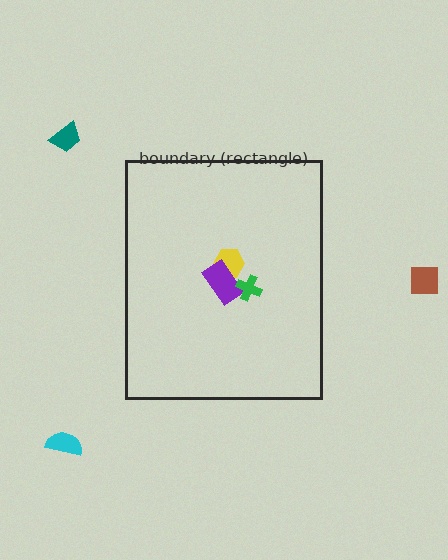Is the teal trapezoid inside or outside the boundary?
Outside.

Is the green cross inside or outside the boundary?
Inside.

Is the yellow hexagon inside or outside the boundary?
Inside.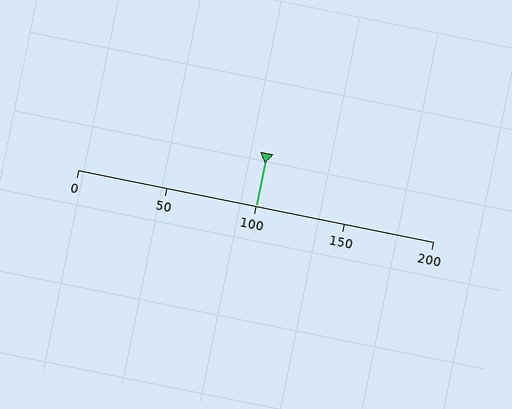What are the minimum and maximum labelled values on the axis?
The axis runs from 0 to 200.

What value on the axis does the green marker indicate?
The marker indicates approximately 100.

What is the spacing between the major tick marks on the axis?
The major ticks are spaced 50 apart.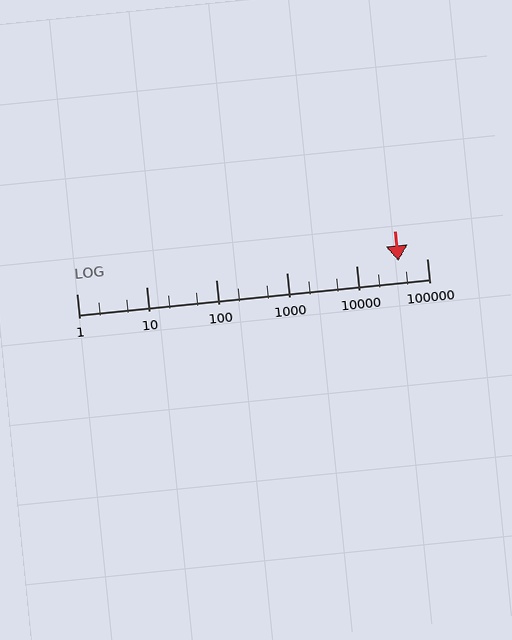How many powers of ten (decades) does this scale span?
The scale spans 5 decades, from 1 to 100000.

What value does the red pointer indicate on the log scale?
The pointer indicates approximately 40000.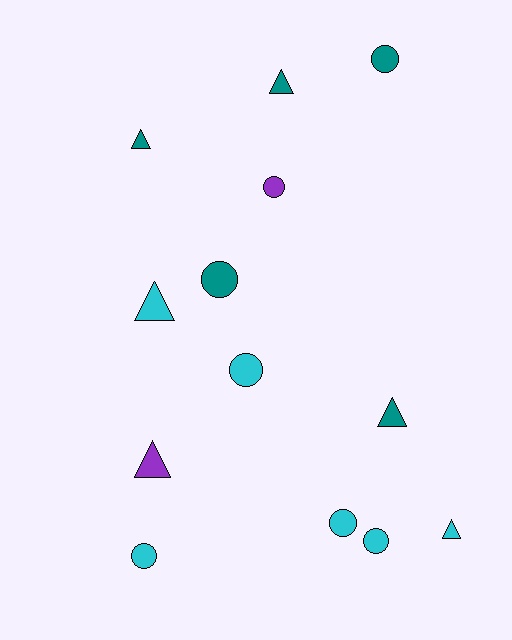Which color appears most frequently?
Cyan, with 6 objects.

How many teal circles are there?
There are 2 teal circles.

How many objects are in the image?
There are 13 objects.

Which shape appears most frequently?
Circle, with 7 objects.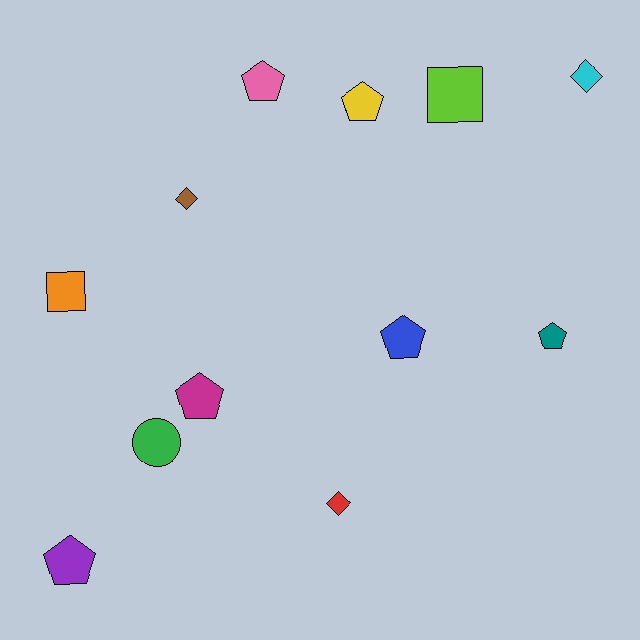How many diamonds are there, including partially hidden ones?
There are 3 diamonds.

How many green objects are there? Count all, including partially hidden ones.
There is 1 green object.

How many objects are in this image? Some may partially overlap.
There are 12 objects.